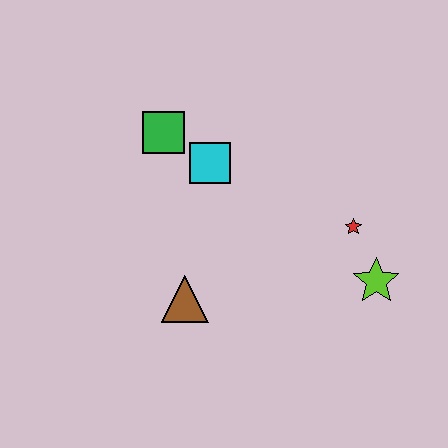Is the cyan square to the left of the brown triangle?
No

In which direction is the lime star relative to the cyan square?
The lime star is to the right of the cyan square.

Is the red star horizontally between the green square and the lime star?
Yes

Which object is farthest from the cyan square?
The lime star is farthest from the cyan square.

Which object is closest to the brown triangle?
The cyan square is closest to the brown triangle.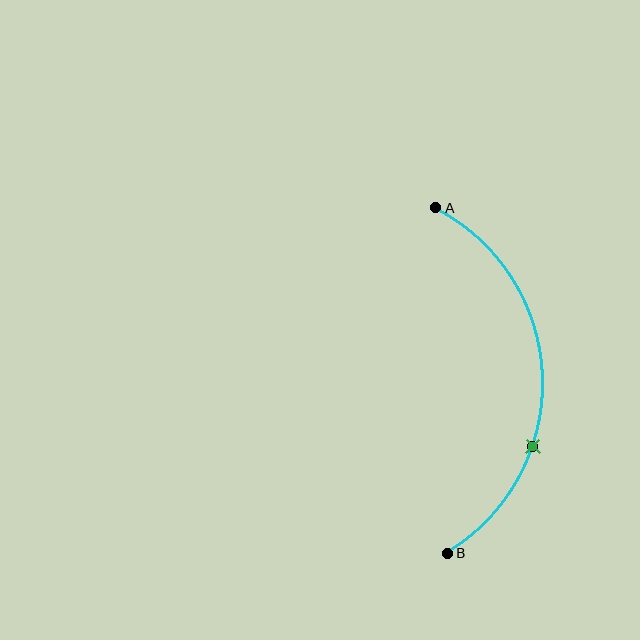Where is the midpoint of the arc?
The arc midpoint is the point on the curve farthest from the straight line joining A and B. It sits to the right of that line.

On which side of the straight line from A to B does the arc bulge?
The arc bulges to the right of the straight line connecting A and B.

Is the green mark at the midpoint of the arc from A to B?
No. The green mark lies on the arc but is closer to endpoint B. The arc midpoint would be at the point on the curve equidistant along the arc from both A and B.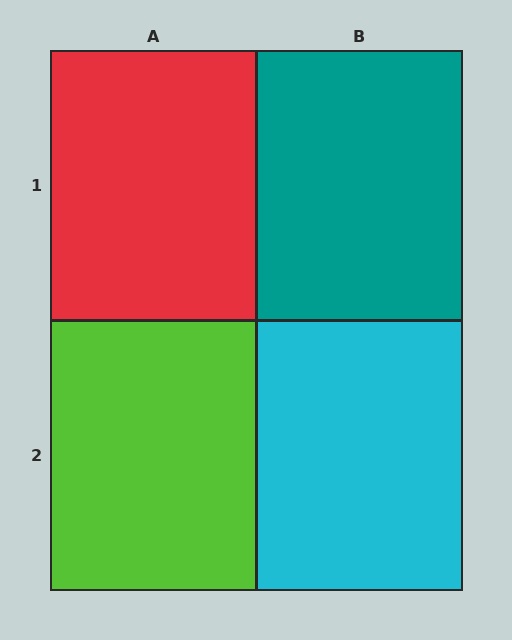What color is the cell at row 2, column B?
Cyan.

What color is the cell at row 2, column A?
Lime.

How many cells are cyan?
1 cell is cyan.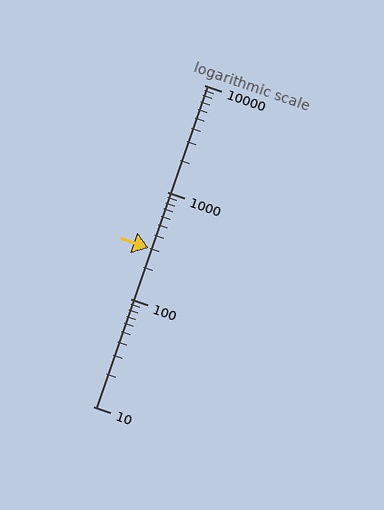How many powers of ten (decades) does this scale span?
The scale spans 3 decades, from 10 to 10000.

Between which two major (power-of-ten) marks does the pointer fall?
The pointer is between 100 and 1000.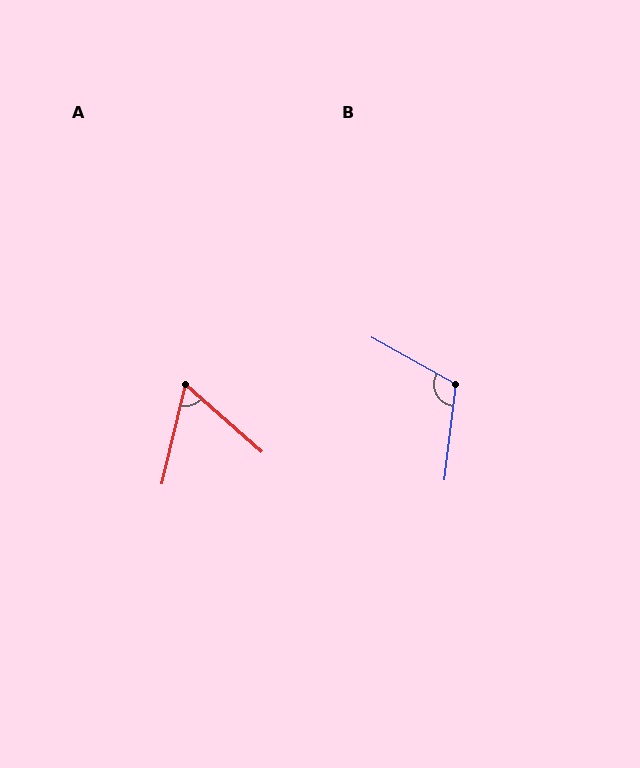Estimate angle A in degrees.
Approximately 62 degrees.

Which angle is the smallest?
A, at approximately 62 degrees.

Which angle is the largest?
B, at approximately 112 degrees.